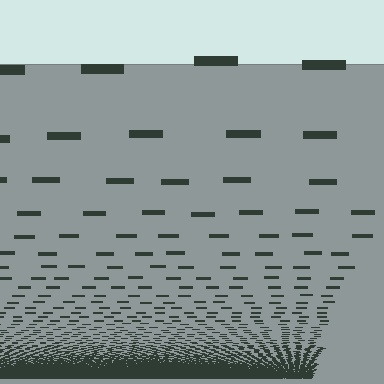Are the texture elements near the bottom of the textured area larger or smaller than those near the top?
Smaller. The gradient is inverted — elements near the bottom are smaller and denser.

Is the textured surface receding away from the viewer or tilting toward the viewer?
The surface appears to tilt toward the viewer. Texture elements get larger and sparser toward the top.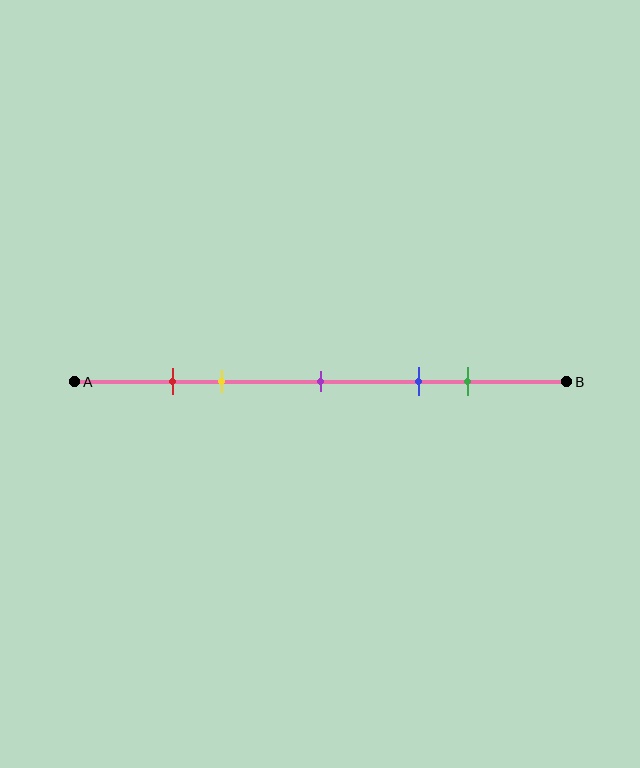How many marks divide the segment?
There are 5 marks dividing the segment.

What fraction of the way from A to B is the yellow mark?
The yellow mark is approximately 30% (0.3) of the way from A to B.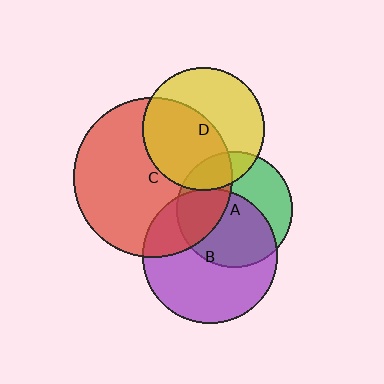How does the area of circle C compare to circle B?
Approximately 1.4 times.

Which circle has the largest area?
Circle C (red).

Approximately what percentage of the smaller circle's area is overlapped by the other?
Approximately 35%.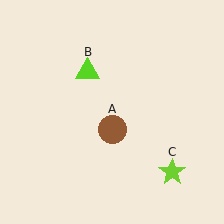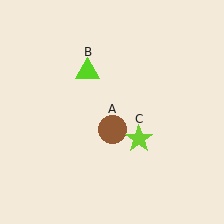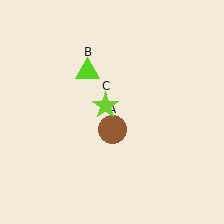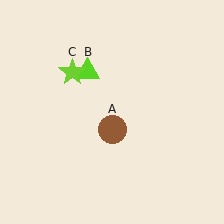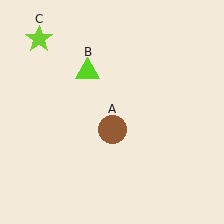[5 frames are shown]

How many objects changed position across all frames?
1 object changed position: lime star (object C).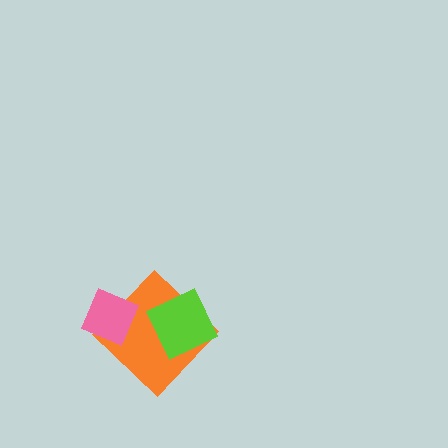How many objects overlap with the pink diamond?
1 object overlaps with the pink diamond.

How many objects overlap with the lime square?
1 object overlaps with the lime square.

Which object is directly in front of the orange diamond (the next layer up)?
The pink diamond is directly in front of the orange diamond.